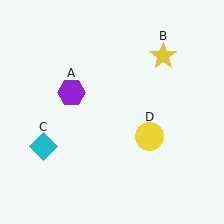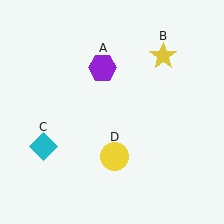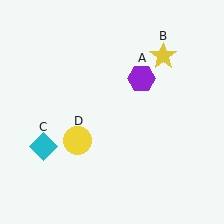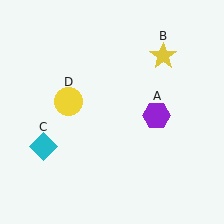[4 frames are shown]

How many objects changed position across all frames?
2 objects changed position: purple hexagon (object A), yellow circle (object D).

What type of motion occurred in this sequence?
The purple hexagon (object A), yellow circle (object D) rotated clockwise around the center of the scene.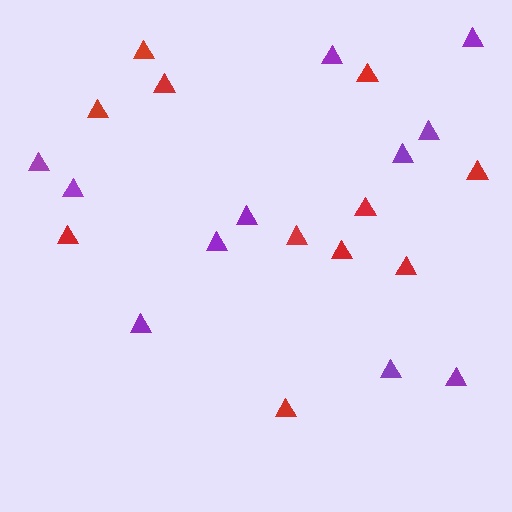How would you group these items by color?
There are 2 groups: one group of red triangles (11) and one group of purple triangles (11).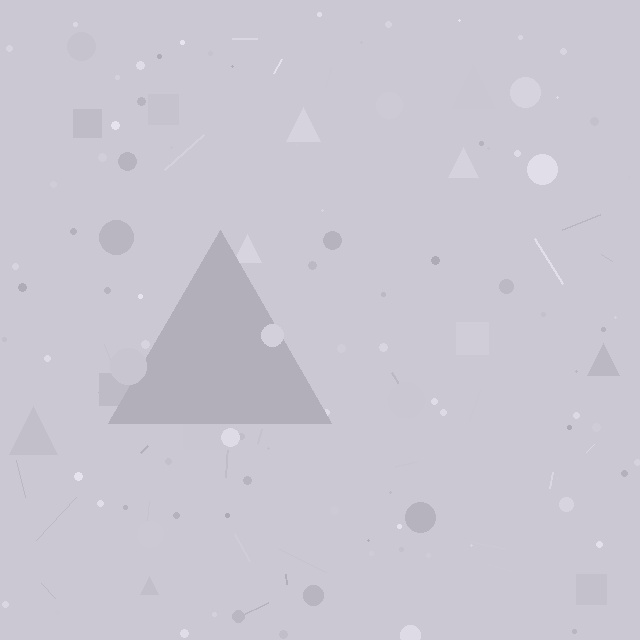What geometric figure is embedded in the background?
A triangle is embedded in the background.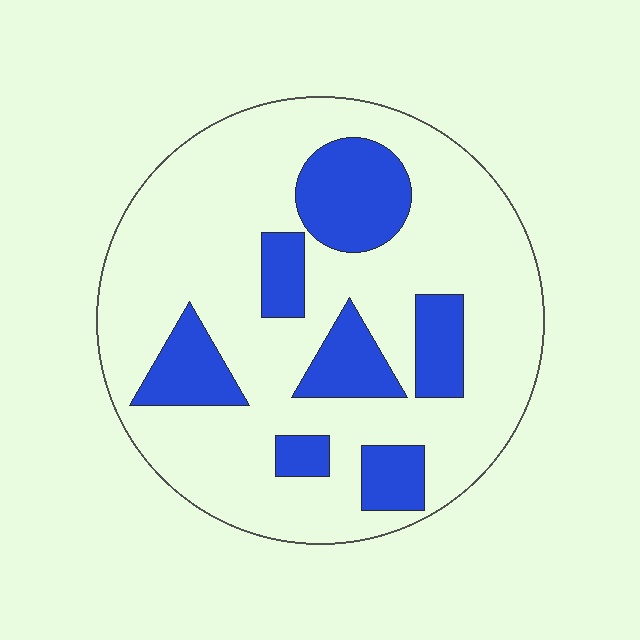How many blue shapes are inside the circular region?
7.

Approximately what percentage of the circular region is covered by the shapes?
Approximately 25%.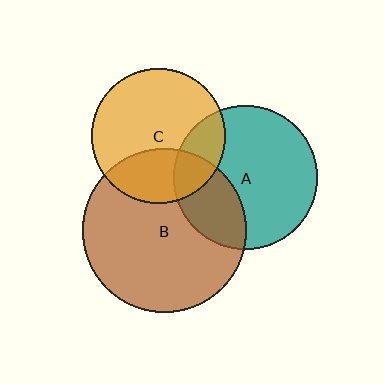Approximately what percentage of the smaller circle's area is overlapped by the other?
Approximately 30%.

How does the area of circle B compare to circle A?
Approximately 1.3 times.